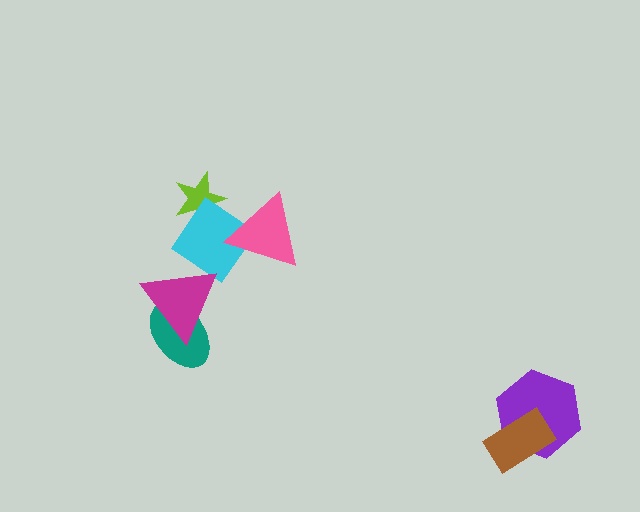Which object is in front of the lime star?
The cyan diamond is in front of the lime star.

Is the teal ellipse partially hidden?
Yes, it is partially covered by another shape.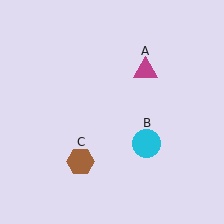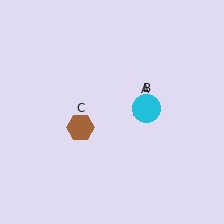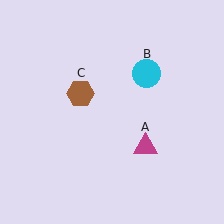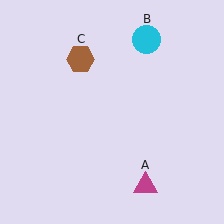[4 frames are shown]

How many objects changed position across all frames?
3 objects changed position: magenta triangle (object A), cyan circle (object B), brown hexagon (object C).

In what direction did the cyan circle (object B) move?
The cyan circle (object B) moved up.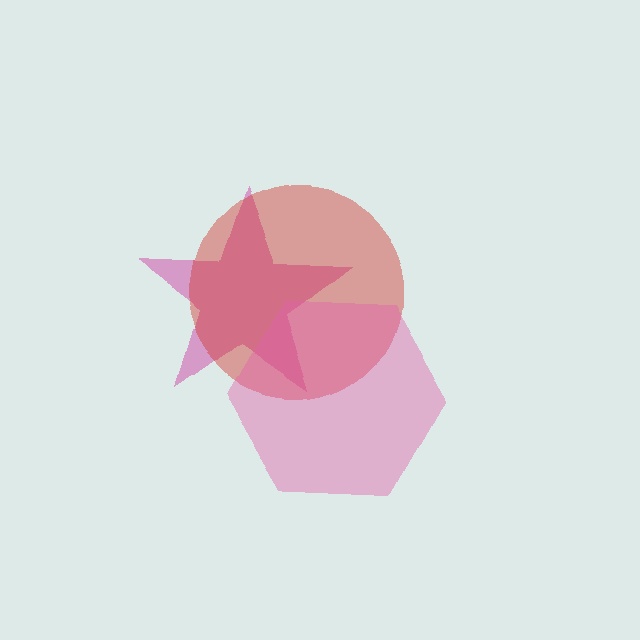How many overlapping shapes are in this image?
There are 3 overlapping shapes in the image.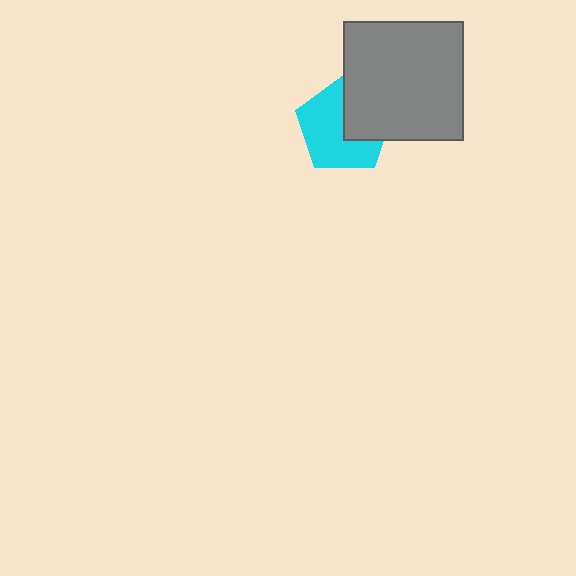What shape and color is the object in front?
The object in front is a gray square.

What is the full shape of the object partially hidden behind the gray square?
The partially hidden object is a cyan pentagon.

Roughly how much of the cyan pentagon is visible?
About half of it is visible (roughly 63%).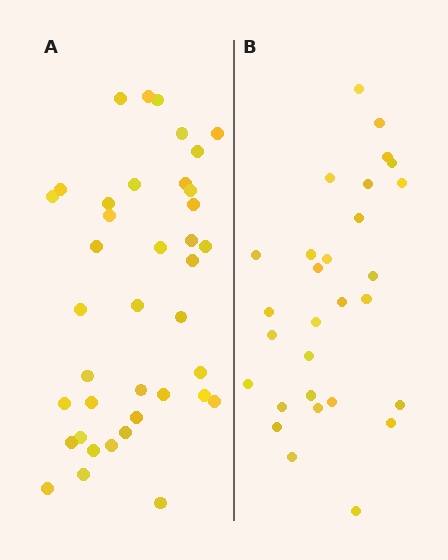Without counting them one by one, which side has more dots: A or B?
Region A (the left region) has more dots.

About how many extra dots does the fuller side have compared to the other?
Region A has roughly 10 or so more dots than region B.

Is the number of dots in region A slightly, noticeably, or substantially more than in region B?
Region A has noticeably more, but not dramatically so. The ratio is roughly 1.3 to 1.